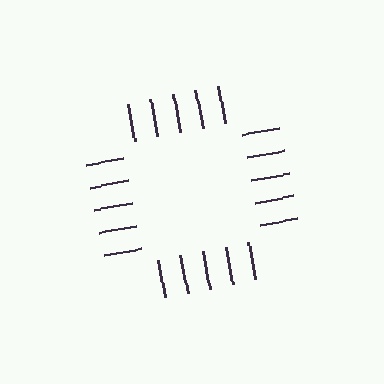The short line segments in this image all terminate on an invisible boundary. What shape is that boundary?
An illusory square — the line segments terminate on its edges but no continuous stroke is drawn.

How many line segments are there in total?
20 — 5 along each of the 4 edges.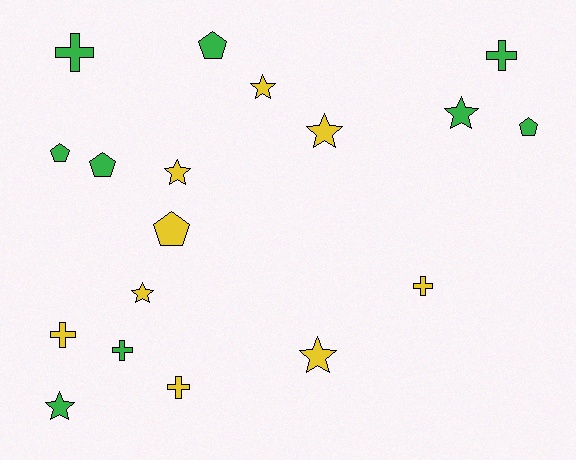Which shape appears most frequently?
Star, with 7 objects.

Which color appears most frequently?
Green, with 9 objects.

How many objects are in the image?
There are 18 objects.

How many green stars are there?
There are 2 green stars.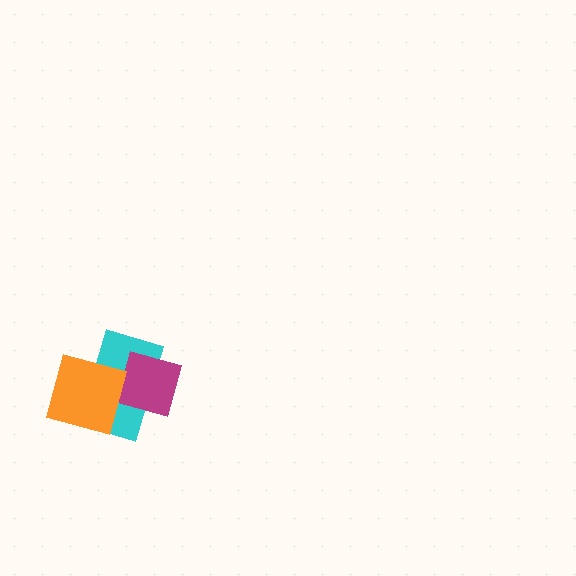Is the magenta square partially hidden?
Yes, it is partially covered by another shape.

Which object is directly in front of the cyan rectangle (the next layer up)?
The magenta square is directly in front of the cyan rectangle.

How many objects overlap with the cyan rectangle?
2 objects overlap with the cyan rectangle.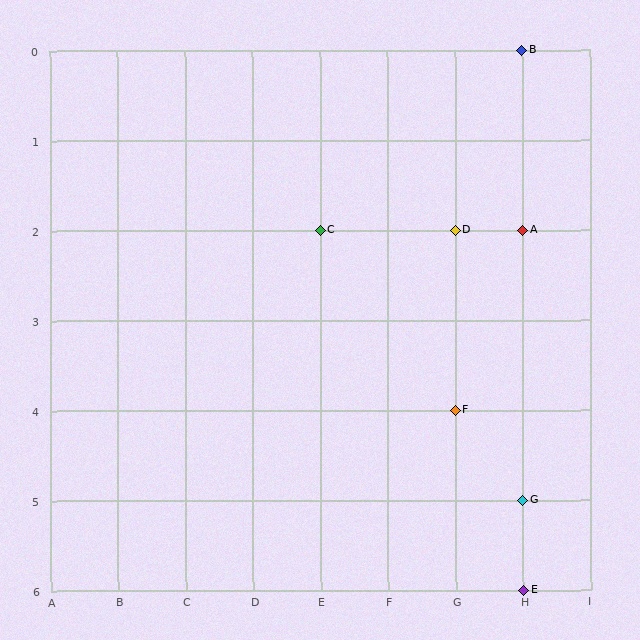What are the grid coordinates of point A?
Point A is at grid coordinates (H, 2).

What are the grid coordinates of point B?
Point B is at grid coordinates (H, 0).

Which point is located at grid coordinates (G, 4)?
Point F is at (G, 4).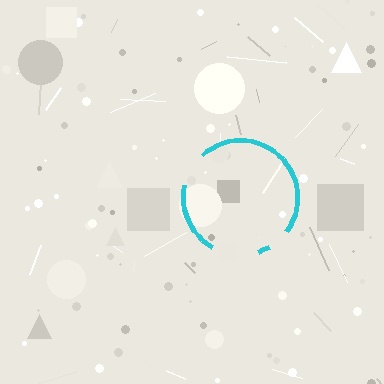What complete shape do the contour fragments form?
The contour fragments form a circle.